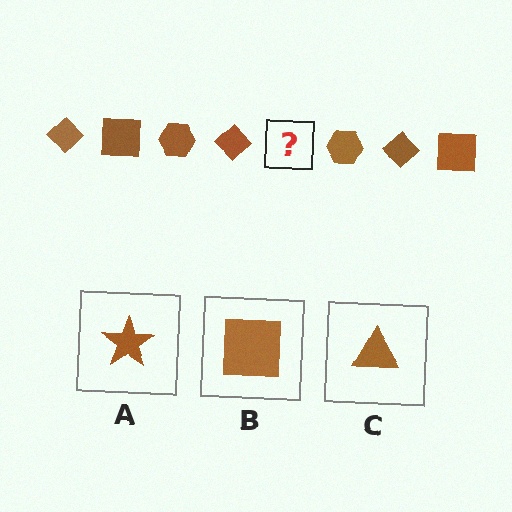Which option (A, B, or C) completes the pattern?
B.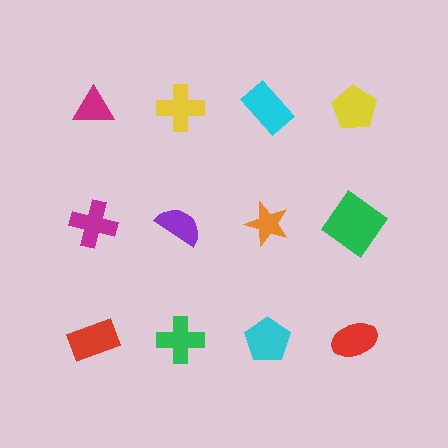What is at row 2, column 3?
An orange star.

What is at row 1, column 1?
A magenta triangle.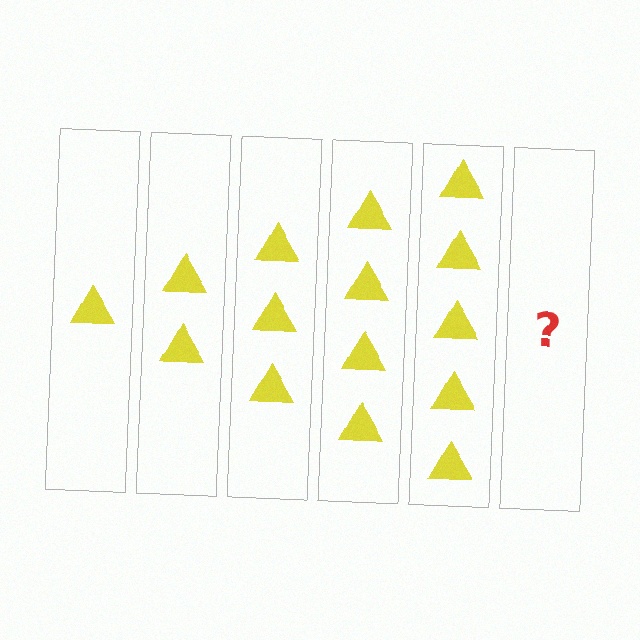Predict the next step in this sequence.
The next step is 6 triangles.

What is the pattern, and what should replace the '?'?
The pattern is that each step adds one more triangle. The '?' should be 6 triangles.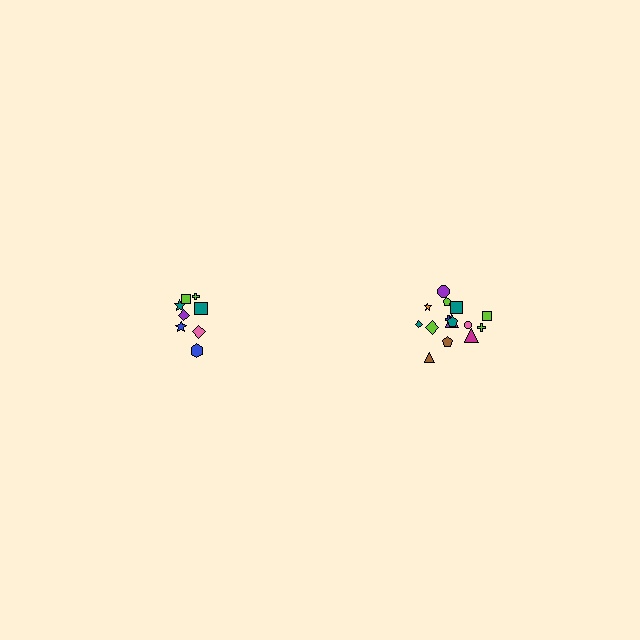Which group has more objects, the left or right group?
The right group.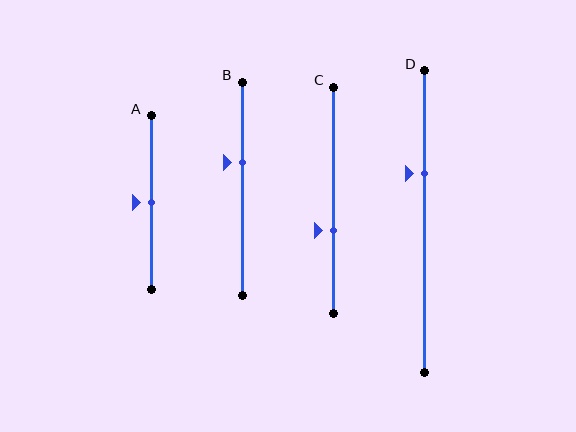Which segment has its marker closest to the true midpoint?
Segment A has its marker closest to the true midpoint.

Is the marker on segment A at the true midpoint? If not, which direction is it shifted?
Yes, the marker on segment A is at the true midpoint.